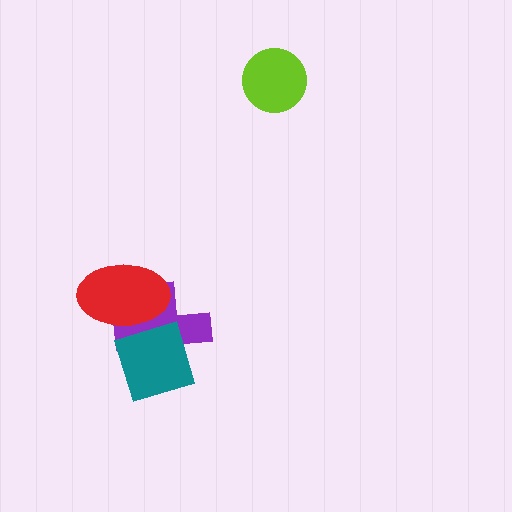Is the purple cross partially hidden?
Yes, it is partially covered by another shape.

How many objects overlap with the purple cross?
2 objects overlap with the purple cross.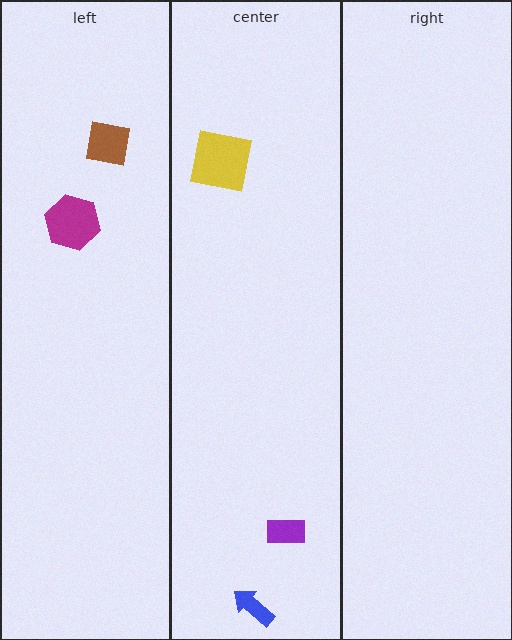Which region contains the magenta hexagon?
The left region.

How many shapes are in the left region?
2.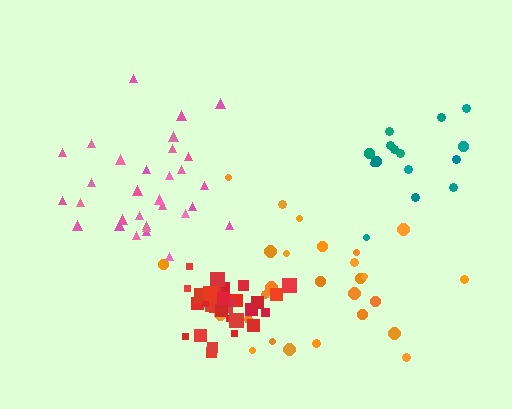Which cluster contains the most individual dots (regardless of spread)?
Red (35).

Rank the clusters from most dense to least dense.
red, teal, pink, orange.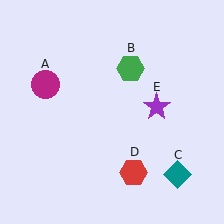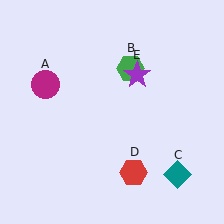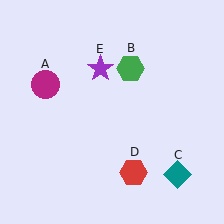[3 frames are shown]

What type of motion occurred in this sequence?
The purple star (object E) rotated counterclockwise around the center of the scene.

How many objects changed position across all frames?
1 object changed position: purple star (object E).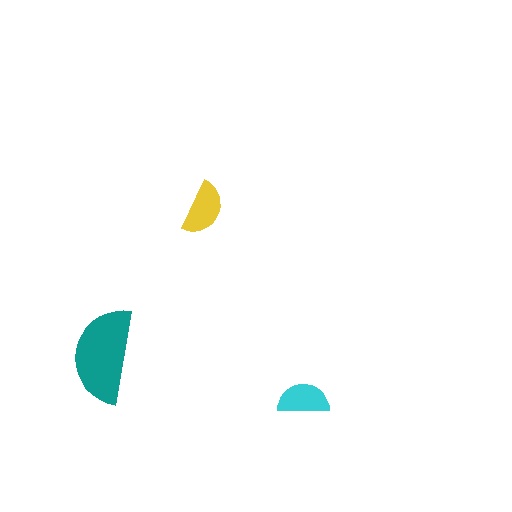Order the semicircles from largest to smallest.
the teal one, the yellow one, the cyan one.